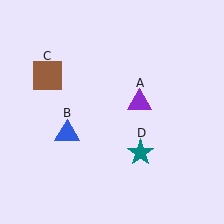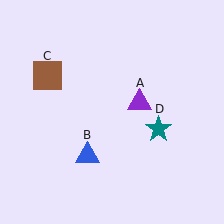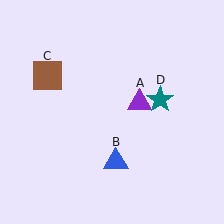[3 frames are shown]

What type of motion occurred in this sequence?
The blue triangle (object B), teal star (object D) rotated counterclockwise around the center of the scene.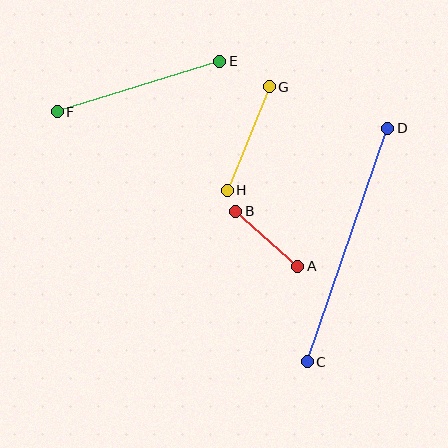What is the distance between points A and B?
The distance is approximately 83 pixels.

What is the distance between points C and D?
The distance is approximately 247 pixels.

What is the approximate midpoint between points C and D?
The midpoint is at approximately (347, 245) pixels.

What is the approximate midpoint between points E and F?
The midpoint is at approximately (139, 86) pixels.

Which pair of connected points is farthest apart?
Points C and D are farthest apart.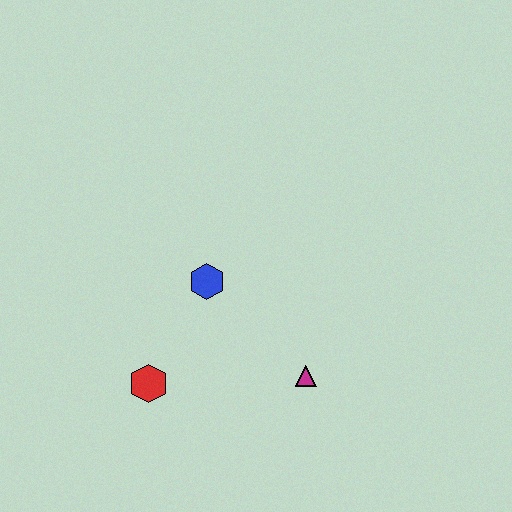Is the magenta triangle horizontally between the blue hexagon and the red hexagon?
No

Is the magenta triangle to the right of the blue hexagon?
Yes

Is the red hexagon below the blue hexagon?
Yes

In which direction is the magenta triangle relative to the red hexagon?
The magenta triangle is to the right of the red hexagon.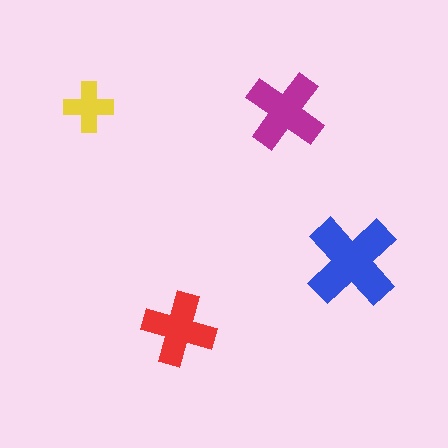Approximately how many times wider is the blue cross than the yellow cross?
About 2 times wider.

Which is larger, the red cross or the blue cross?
The blue one.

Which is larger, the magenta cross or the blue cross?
The blue one.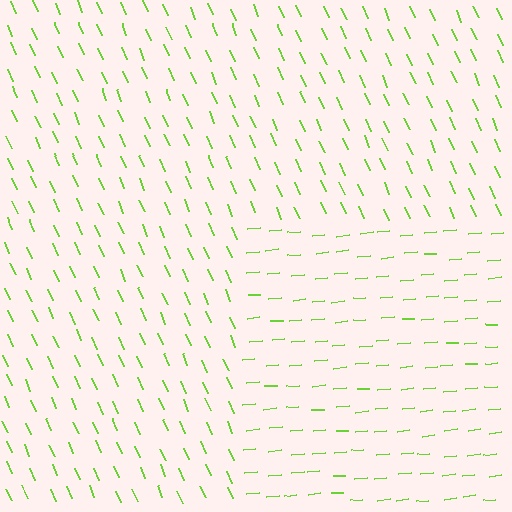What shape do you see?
I see a rectangle.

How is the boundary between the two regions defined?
The boundary is defined purely by a change in line orientation (approximately 72 degrees difference). All lines are the same color and thickness.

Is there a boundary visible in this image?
Yes, there is a texture boundary formed by a change in line orientation.